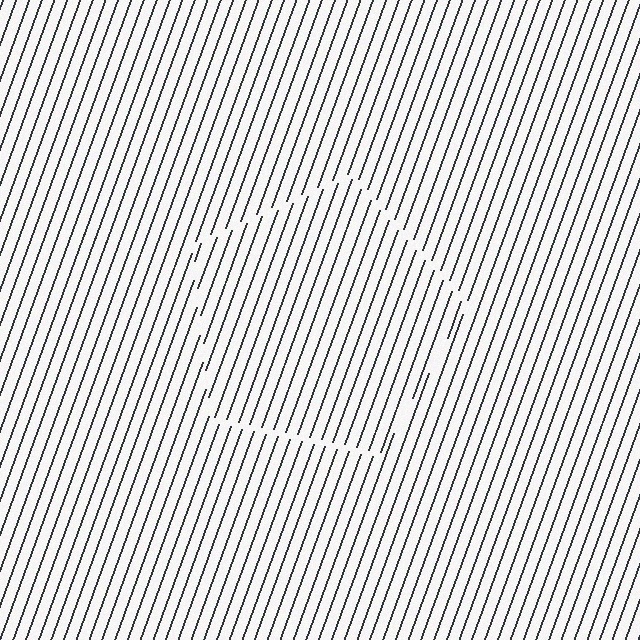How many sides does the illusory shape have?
5 sides — the line-ends trace a pentagon.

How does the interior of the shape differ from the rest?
The interior of the shape contains the same grating, shifted by half a period — the contour is defined by the phase discontinuity where line-ends from the inner and outer gratings abut.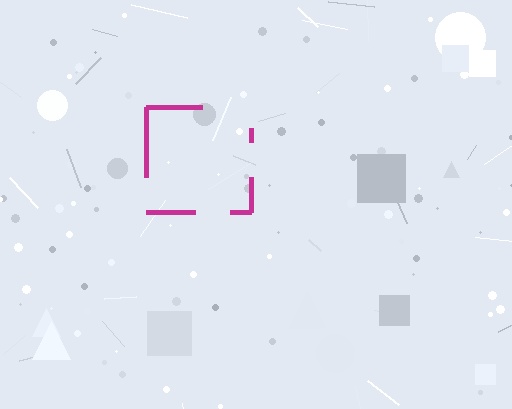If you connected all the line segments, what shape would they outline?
They would outline a square.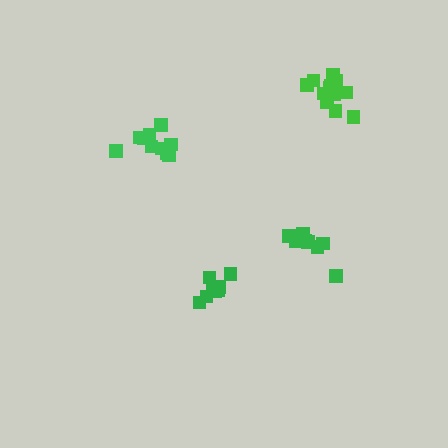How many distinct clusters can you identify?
There are 4 distinct clusters.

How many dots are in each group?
Group 1: 10 dots, Group 2: 12 dots, Group 3: 8 dots, Group 4: 8 dots (38 total).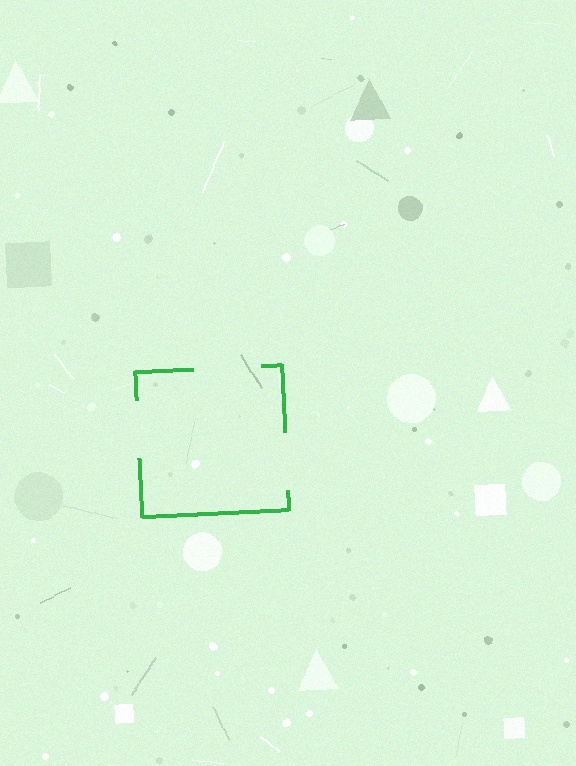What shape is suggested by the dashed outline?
The dashed outline suggests a square.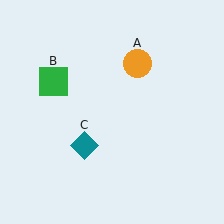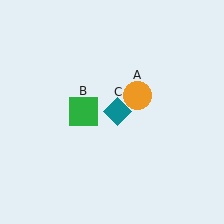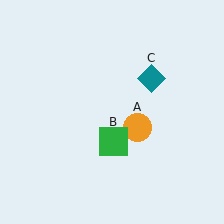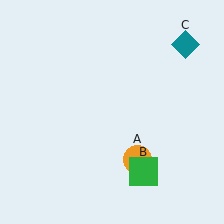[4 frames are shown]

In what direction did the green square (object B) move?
The green square (object B) moved down and to the right.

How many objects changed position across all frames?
3 objects changed position: orange circle (object A), green square (object B), teal diamond (object C).